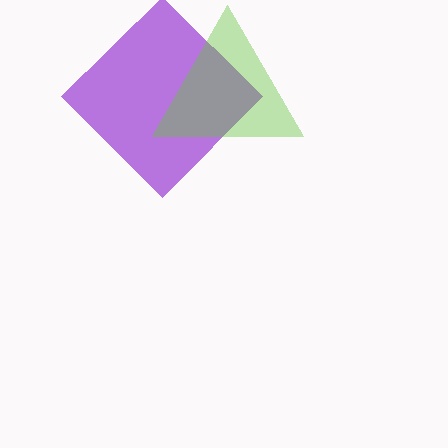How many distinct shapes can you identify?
There are 2 distinct shapes: a purple diamond, a lime triangle.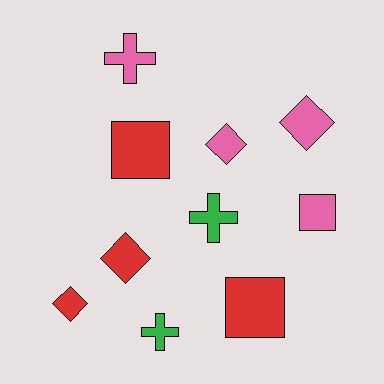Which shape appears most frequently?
Diamond, with 4 objects.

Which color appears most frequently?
Pink, with 4 objects.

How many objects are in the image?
There are 10 objects.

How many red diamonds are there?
There are 2 red diamonds.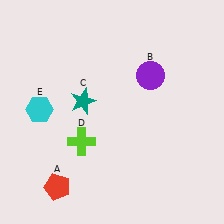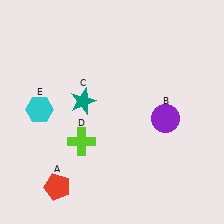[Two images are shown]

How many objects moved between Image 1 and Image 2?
1 object moved between the two images.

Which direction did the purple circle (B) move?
The purple circle (B) moved down.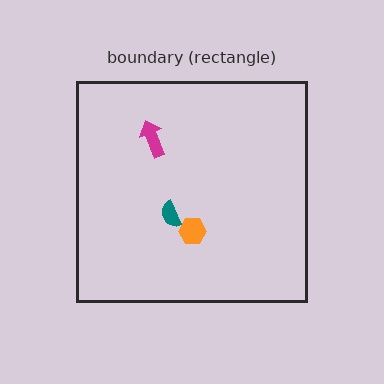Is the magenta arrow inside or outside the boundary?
Inside.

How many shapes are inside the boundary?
3 inside, 0 outside.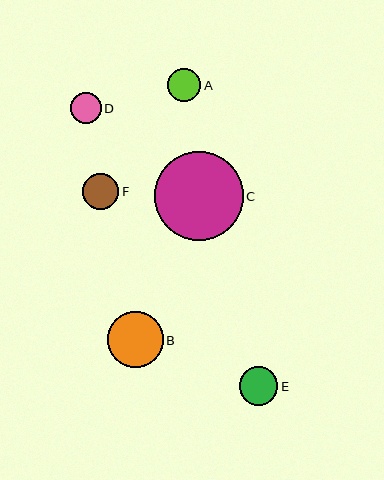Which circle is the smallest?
Circle D is the smallest with a size of approximately 31 pixels.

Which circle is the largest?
Circle C is the largest with a size of approximately 89 pixels.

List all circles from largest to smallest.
From largest to smallest: C, B, E, F, A, D.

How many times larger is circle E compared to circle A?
Circle E is approximately 1.2 times the size of circle A.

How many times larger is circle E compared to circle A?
Circle E is approximately 1.2 times the size of circle A.